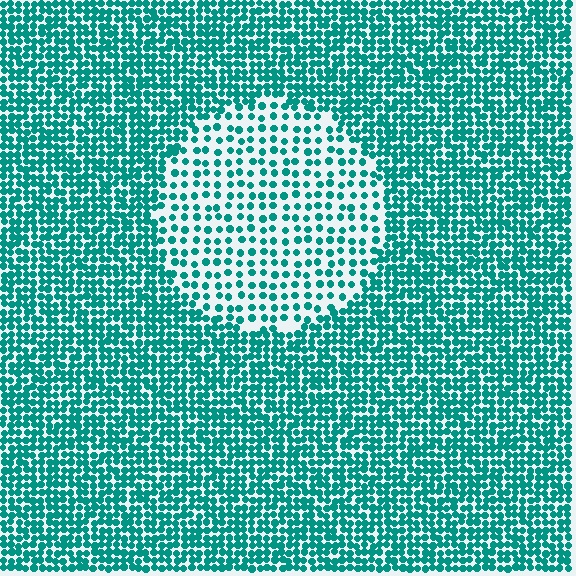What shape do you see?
I see a circle.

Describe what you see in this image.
The image contains small teal elements arranged at two different densities. A circle-shaped region is visible where the elements are less densely packed than the surrounding area.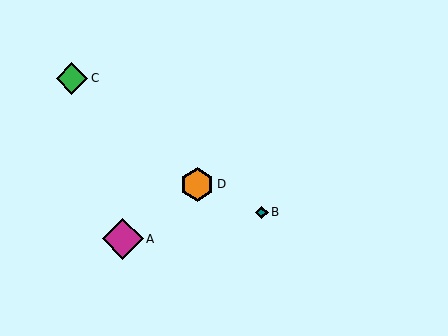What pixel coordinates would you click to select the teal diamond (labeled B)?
Click at (262, 212) to select the teal diamond B.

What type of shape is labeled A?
Shape A is a magenta diamond.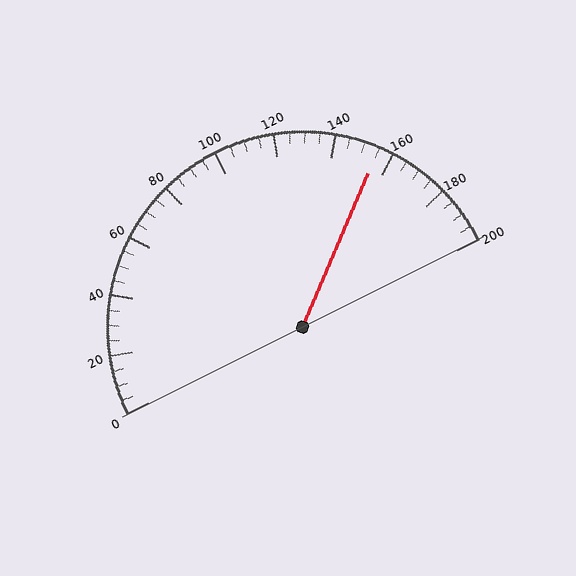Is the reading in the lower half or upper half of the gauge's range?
The reading is in the upper half of the range (0 to 200).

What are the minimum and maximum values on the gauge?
The gauge ranges from 0 to 200.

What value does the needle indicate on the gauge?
The needle indicates approximately 155.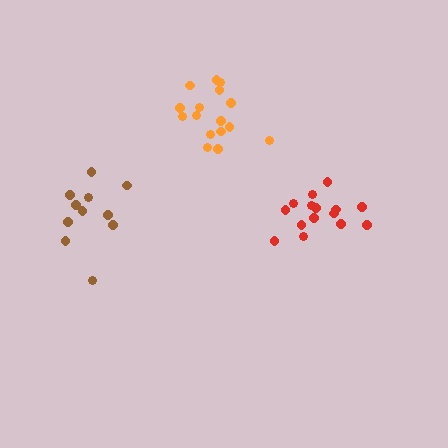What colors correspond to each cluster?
The clusters are colored: red, orange, brown.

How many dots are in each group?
Group 1: 15 dots, Group 2: 16 dots, Group 3: 11 dots (42 total).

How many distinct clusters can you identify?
There are 3 distinct clusters.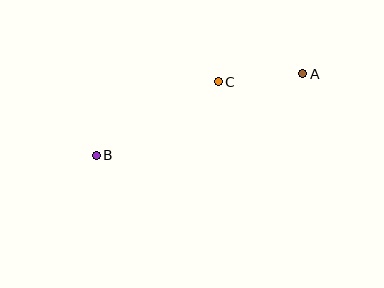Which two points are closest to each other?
Points A and C are closest to each other.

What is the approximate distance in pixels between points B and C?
The distance between B and C is approximately 142 pixels.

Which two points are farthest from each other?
Points A and B are farthest from each other.